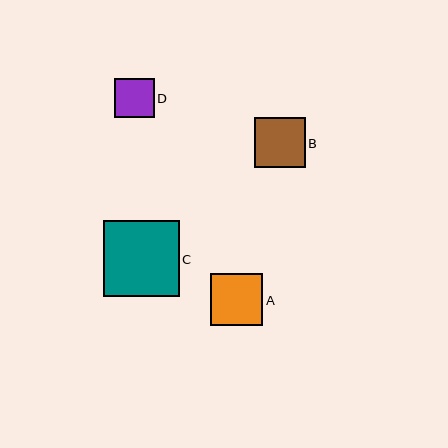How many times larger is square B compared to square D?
Square B is approximately 1.3 times the size of square D.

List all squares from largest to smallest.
From largest to smallest: C, A, B, D.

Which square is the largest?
Square C is the largest with a size of approximately 76 pixels.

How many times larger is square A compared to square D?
Square A is approximately 1.3 times the size of square D.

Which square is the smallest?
Square D is the smallest with a size of approximately 40 pixels.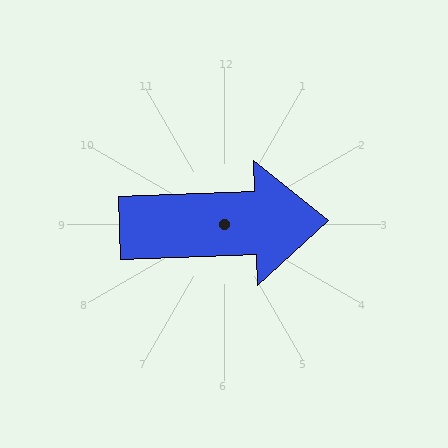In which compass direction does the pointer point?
East.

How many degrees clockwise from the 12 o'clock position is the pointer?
Approximately 88 degrees.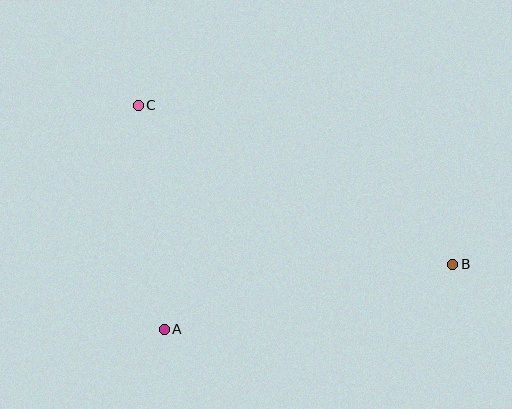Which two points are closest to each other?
Points A and C are closest to each other.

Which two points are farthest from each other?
Points B and C are farthest from each other.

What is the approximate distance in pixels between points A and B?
The distance between A and B is approximately 295 pixels.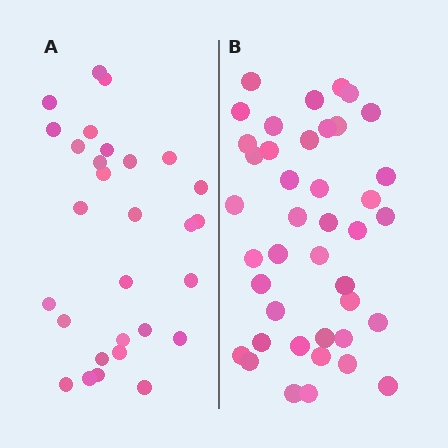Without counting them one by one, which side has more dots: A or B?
Region B (the right region) has more dots.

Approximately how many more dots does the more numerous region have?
Region B has roughly 12 or so more dots than region A.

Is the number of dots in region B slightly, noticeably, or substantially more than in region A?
Region B has noticeably more, but not dramatically so. The ratio is roughly 1.4 to 1.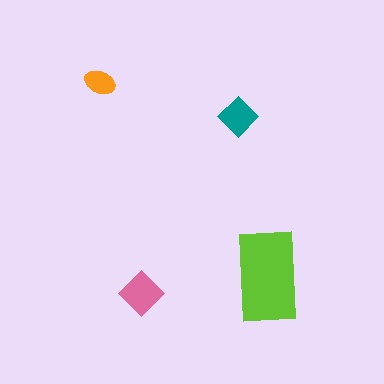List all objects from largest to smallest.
The lime rectangle, the pink diamond, the teal diamond, the orange ellipse.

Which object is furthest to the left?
The orange ellipse is leftmost.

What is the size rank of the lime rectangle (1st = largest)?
1st.